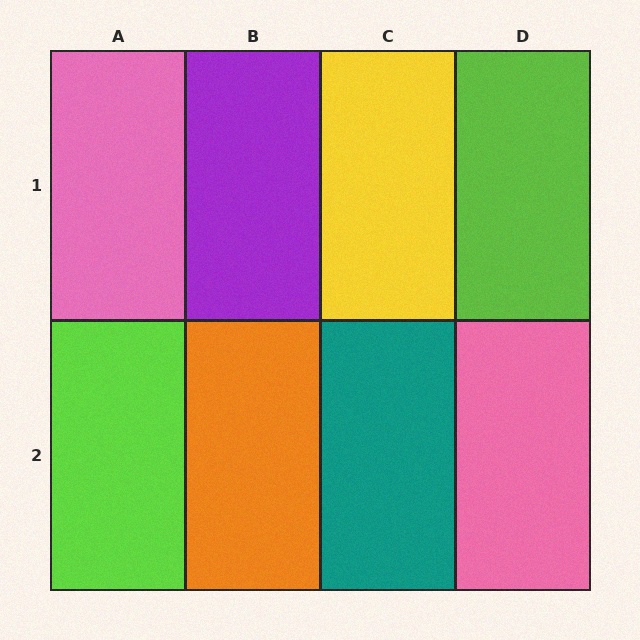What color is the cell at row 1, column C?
Yellow.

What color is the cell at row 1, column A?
Pink.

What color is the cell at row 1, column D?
Lime.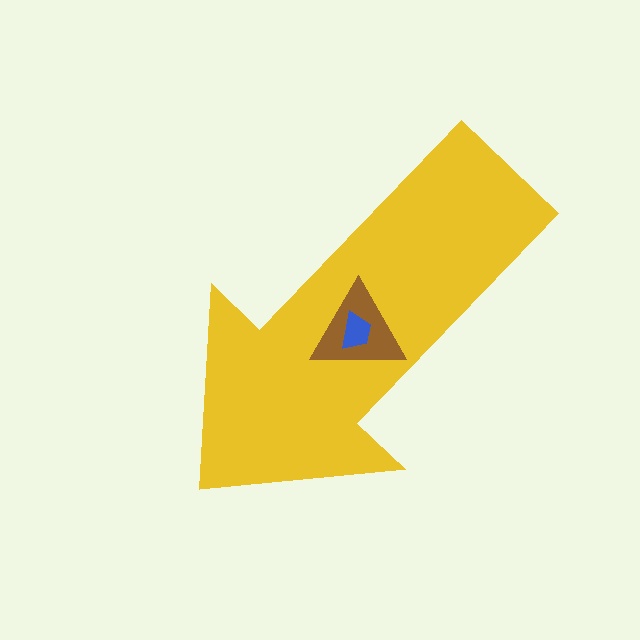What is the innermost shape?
The blue trapezoid.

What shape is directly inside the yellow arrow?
The brown triangle.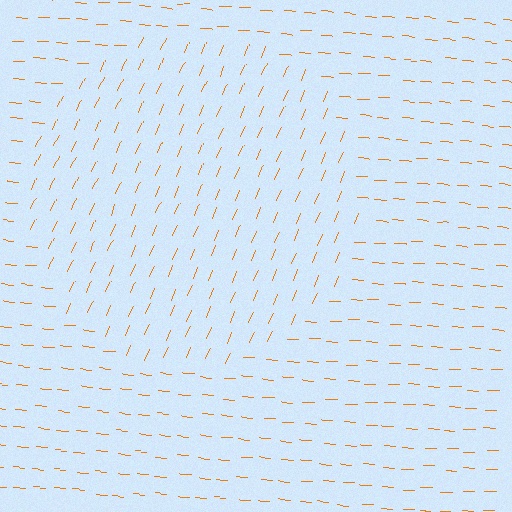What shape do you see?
I see a circle.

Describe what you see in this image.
The image is filled with small orange line segments. A circle region in the image has lines oriented differently from the surrounding lines, creating a visible texture boundary.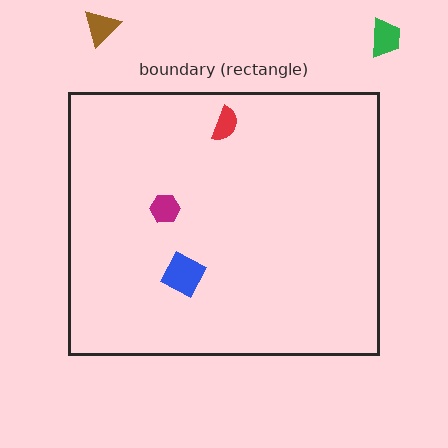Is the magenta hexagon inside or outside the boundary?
Inside.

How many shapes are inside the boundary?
3 inside, 2 outside.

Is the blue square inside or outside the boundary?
Inside.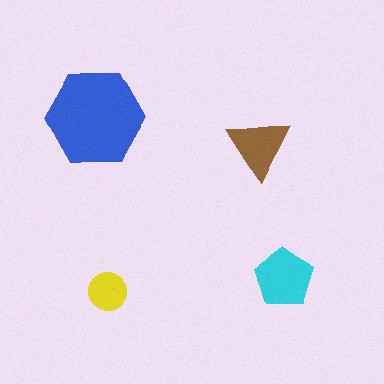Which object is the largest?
The blue hexagon.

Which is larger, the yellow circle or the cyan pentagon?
The cyan pentagon.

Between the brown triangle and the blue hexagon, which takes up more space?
The blue hexagon.